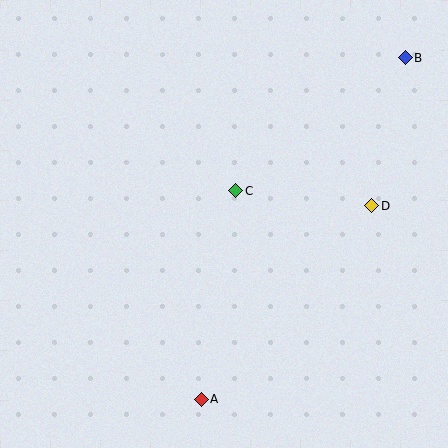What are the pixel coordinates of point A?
Point A is at (201, 399).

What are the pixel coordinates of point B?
Point B is at (405, 58).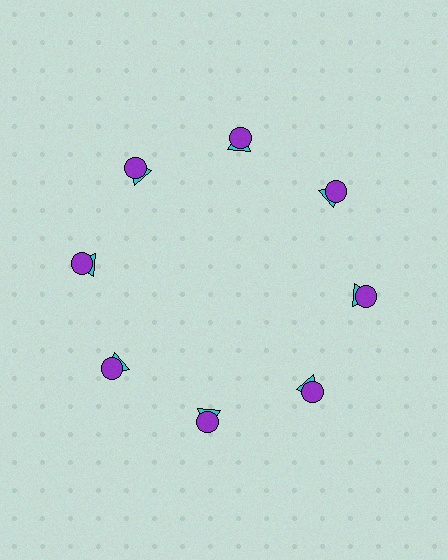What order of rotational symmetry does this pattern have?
This pattern has 8-fold rotational symmetry.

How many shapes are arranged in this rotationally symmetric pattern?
There are 16 shapes, arranged in 8 groups of 2.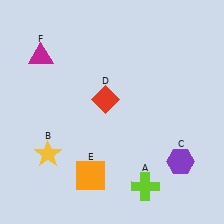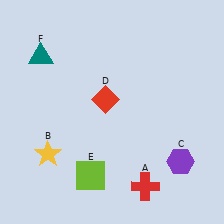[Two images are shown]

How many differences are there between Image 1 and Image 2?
There are 3 differences between the two images.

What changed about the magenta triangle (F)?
In Image 1, F is magenta. In Image 2, it changed to teal.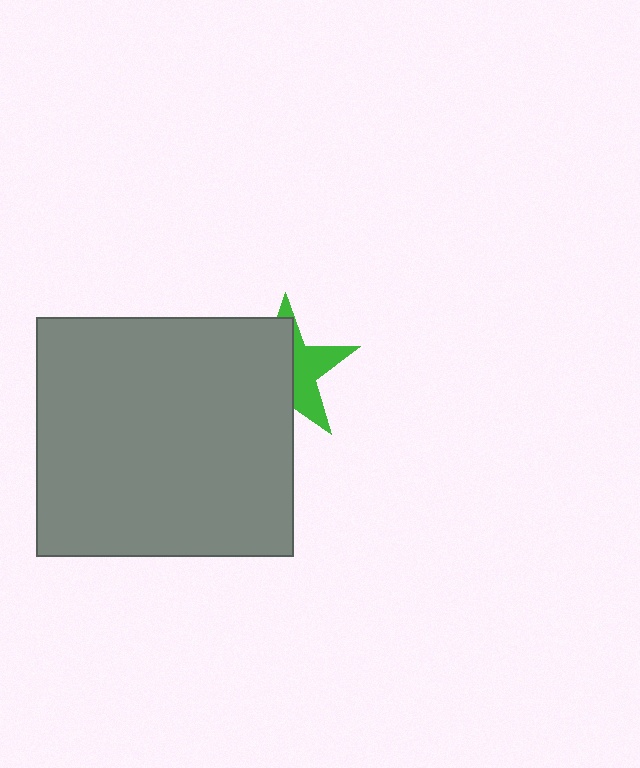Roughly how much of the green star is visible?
A small part of it is visible (roughly 42%).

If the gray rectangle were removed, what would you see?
You would see the complete green star.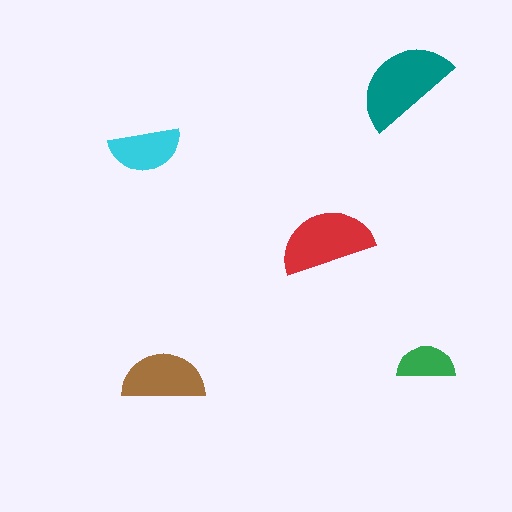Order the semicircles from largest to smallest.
the teal one, the red one, the brown one, the cyan one, the green one.